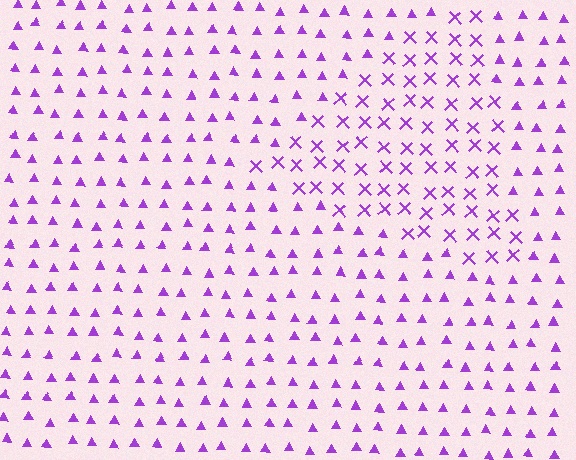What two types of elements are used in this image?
The image uses X marks inside the triangle region and triangles outside it.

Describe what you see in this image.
The image is filled with small purple elements arranged in a uniform grid. A triangle-shaped region contains X marks, while the surrounding area contains triangles. The boundary is defined purely by the change in element shape.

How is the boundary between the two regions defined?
The boundary is defined by a change in element shape: X marks inside vs. triangles outside. All elements share the same color and spacing.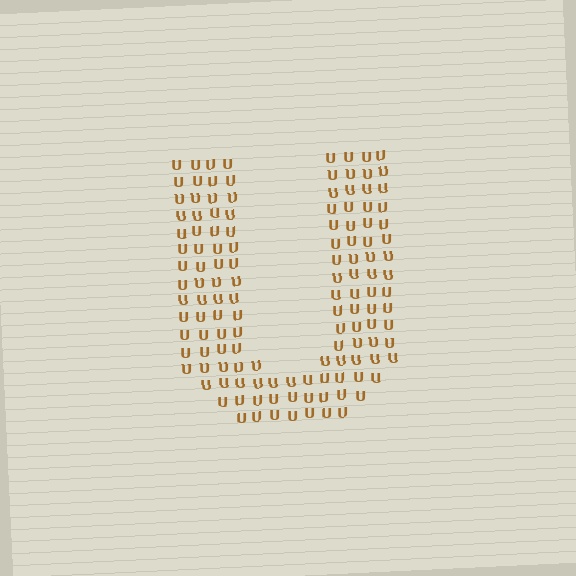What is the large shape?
The large shape is the letter U.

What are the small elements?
The small elements are letter U's.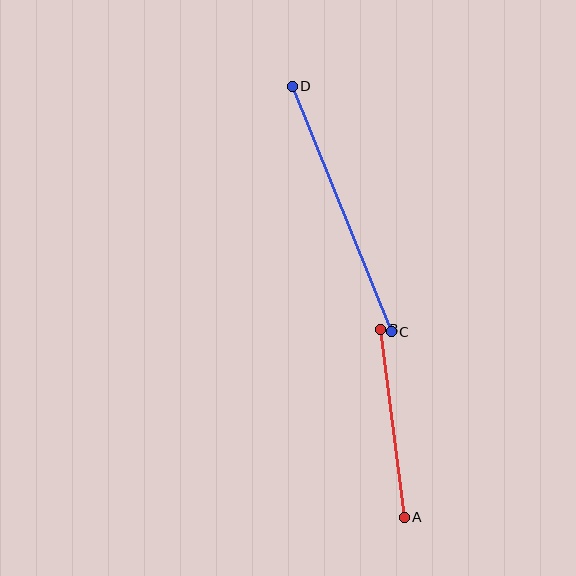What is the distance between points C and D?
The distance is approximately 265 pixels.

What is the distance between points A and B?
The distance is approximately 190 pixels.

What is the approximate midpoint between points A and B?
The midpoint is at approximately (392, 423) pixels.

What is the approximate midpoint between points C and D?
The midpoint is at approximately (342, 209) pixels.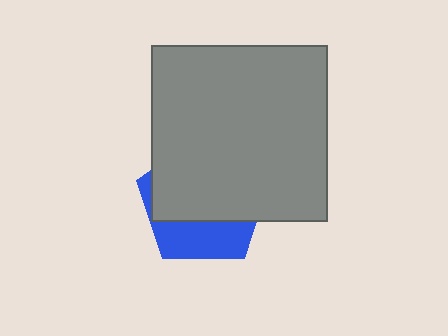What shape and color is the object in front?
The object in front is a gray square.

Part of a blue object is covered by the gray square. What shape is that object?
It is a pentagon.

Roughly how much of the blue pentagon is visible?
A small part of it is visible (roughly 34%).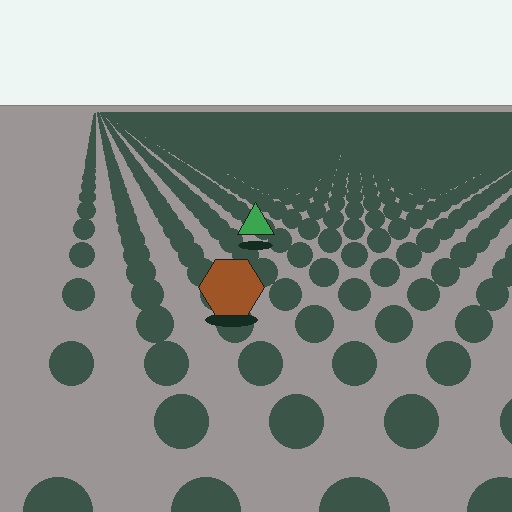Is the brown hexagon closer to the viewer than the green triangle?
Yes. The brown hexagon is closer — you can tell from the texture gradient: the ground texture is coarser near it.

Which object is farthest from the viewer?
The green triangle is farthest from the viewer. It appears smaller and the ground texture around it is denser.